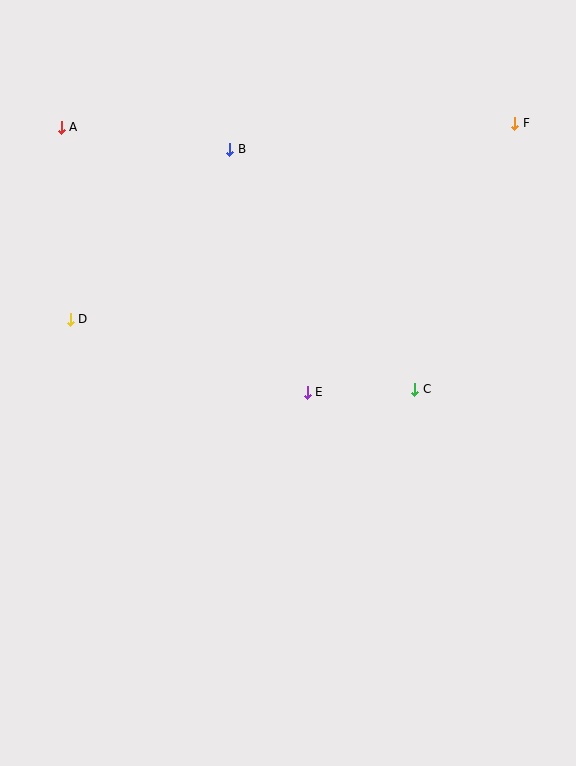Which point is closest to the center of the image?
Point E at (307, 392) is closest to the center.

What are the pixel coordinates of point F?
Point F is at (515, 123).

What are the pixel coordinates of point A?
Point A is at (61, 127).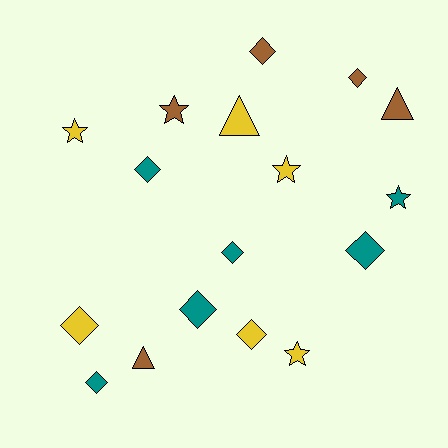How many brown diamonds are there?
There are 2 brown diamonds.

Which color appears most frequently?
Teal, with 6 objects.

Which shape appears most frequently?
Diamond, with 9 objects.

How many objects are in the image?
There are 17 objects.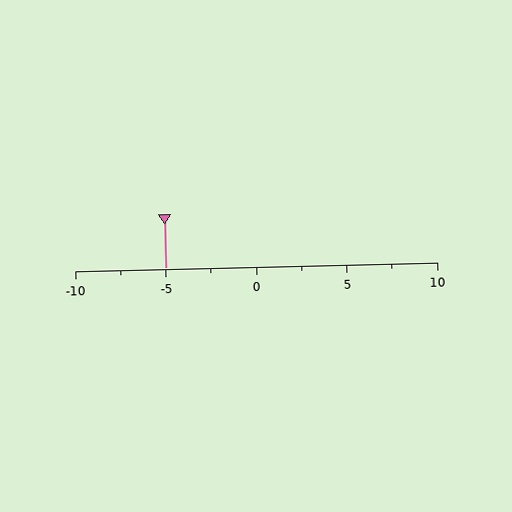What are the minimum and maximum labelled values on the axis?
The axis runs from -10 to 10.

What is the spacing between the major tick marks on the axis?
The major ticks are spaced 5 apart.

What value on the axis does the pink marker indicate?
The marker indicates approximately -5.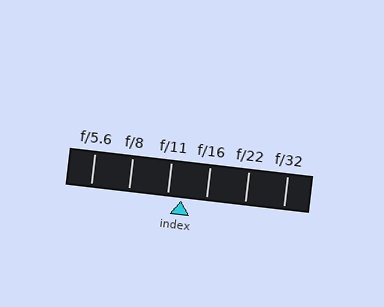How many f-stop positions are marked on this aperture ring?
There are 6 f-stop positions marked.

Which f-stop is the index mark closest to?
The index mark is closest to f/11.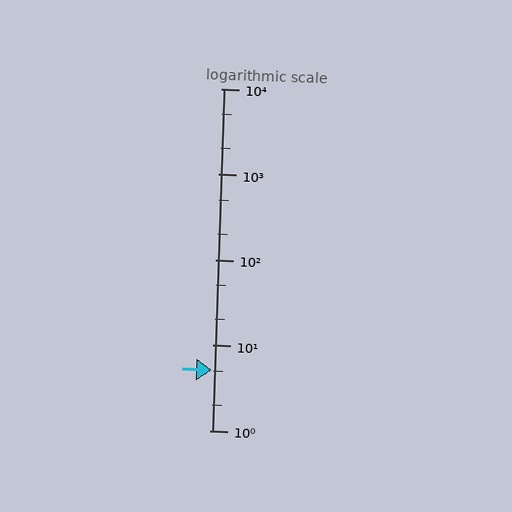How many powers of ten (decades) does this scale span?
The scale spans 4 decades, from 1 to 10000.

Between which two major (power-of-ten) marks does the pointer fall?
The pointer is between 1 and 10.